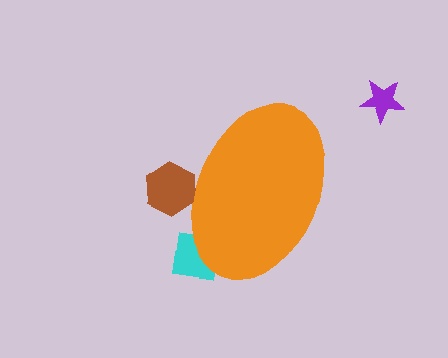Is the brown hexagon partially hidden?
Yes, the brown hexagon is partially hidden behind the orange ellipse.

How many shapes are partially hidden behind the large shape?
2 shapes are partially hidden.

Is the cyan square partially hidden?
Yes, the cyan square is partially hidden behind the orange ellipse.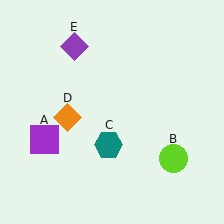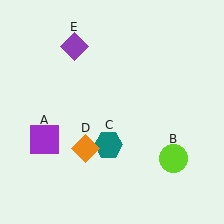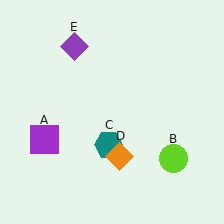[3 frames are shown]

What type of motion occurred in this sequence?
The orange diamond (object D) rotated counterclockwise around the center of the scene.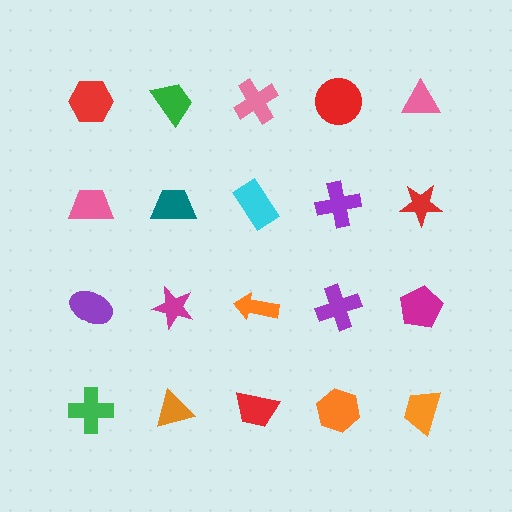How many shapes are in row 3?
5 shapes.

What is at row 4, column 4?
An orange hexagon.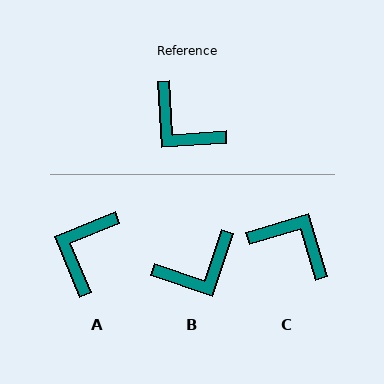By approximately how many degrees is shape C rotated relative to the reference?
Approximately 167 degrees clockwise.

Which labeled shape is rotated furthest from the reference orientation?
C, about 167 degrees away.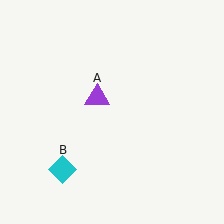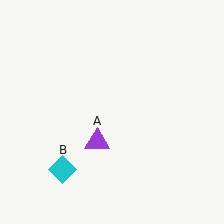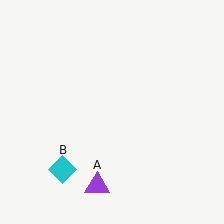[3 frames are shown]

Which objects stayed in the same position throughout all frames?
Cyan diamond (object B) remained stationary.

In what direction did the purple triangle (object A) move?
The purple triangle (object A) moved down.